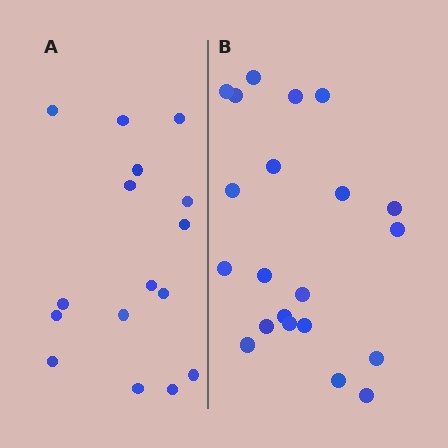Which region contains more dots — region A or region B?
Region B (the right region) has more dots.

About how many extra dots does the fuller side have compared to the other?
Region B has about 5 more dots than region A.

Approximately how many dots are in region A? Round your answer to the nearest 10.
About 20 dots. (The exact count is 16, which rounds to 20.)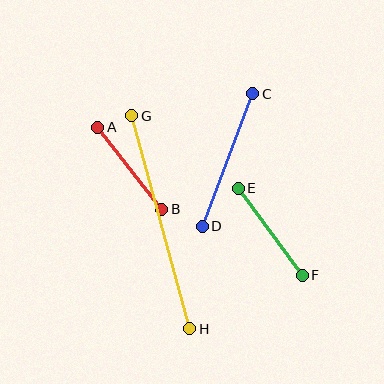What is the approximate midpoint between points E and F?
The midpoint is at approximately (270, 232) pixels.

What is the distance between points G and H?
The distance is approximately 221 pixels.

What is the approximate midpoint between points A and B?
The midpoint is at approximately (130, 168) pixels.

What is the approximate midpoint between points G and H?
The midpoint is at approximately (161, 222) pixels.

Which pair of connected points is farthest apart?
Points G and H are farthest apart.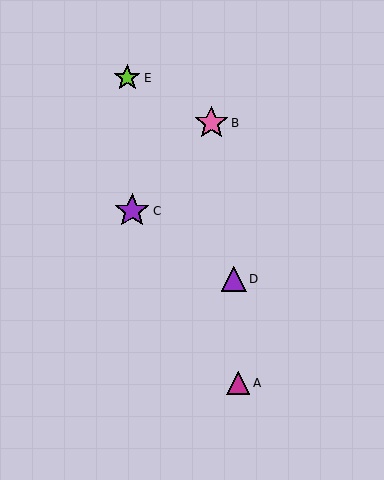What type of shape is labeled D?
Shape D is a purple triangle.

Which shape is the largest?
The purple star (labeled C) is the largest.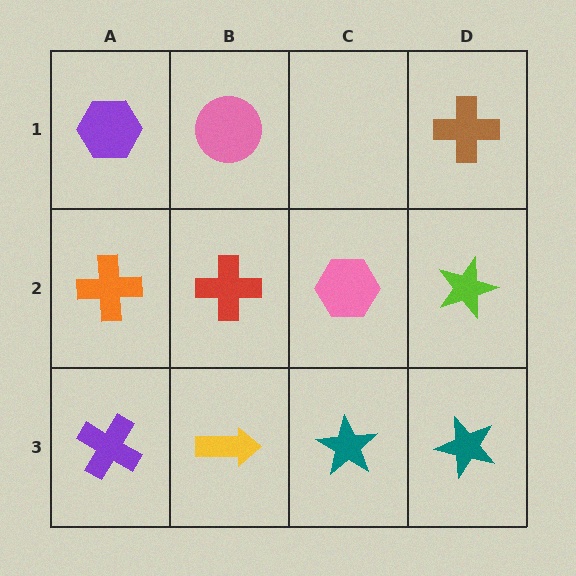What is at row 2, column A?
An orange cross.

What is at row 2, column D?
A lime star.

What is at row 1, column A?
A purple hexagon.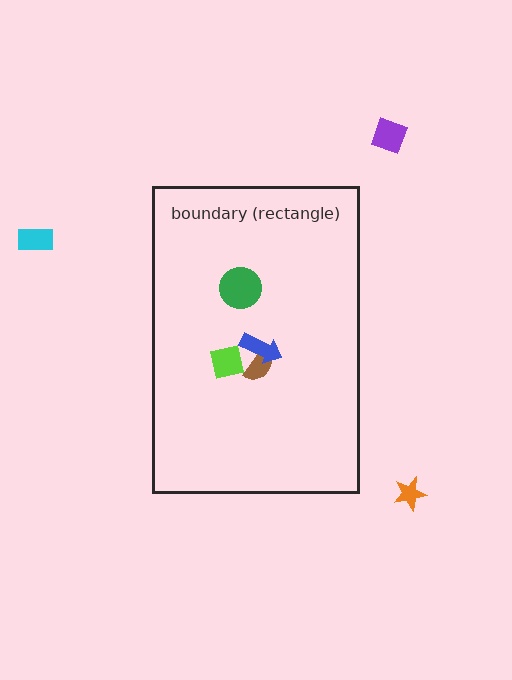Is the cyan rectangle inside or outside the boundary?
Outside.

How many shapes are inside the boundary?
4 inside, 3 outside.